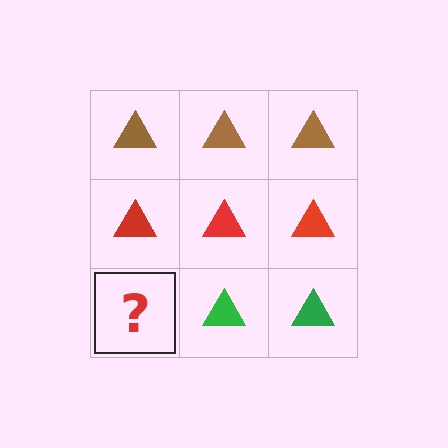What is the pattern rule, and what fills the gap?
The rule is that each row has a consistent color. The gap should be filled with a green triangle.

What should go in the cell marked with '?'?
The missing cell should contain a green triangle.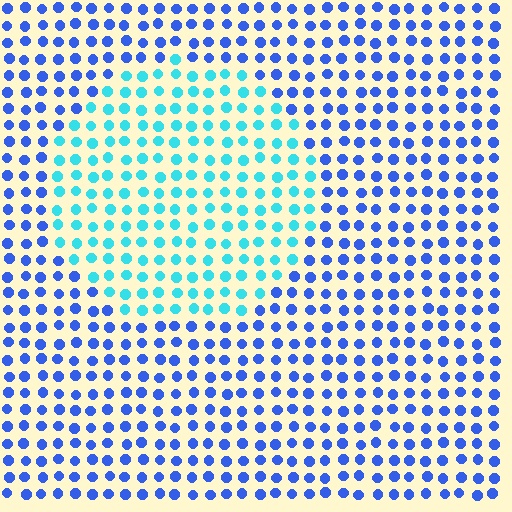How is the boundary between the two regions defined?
The boundary is defined purely by a slight shift in hue (about 43 degrees). Spacing, size, and orientation are identical on both sides.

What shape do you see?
I see a circle.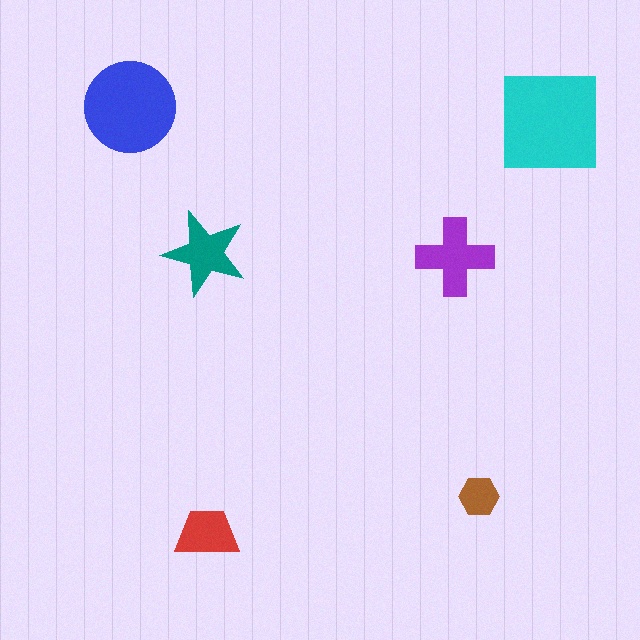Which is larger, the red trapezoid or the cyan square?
The cyan square.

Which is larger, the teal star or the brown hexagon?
The teal star.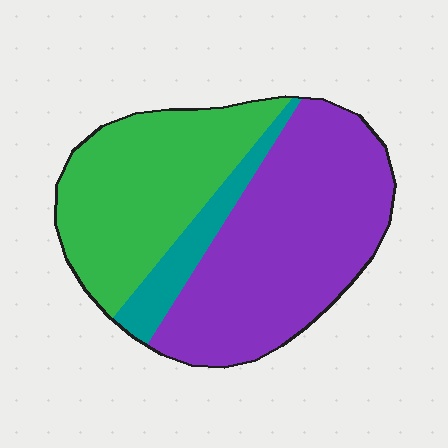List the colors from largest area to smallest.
From largest to smallest: purple, green, teal.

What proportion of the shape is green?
Green takes up about three eighths (3/8) of the shape.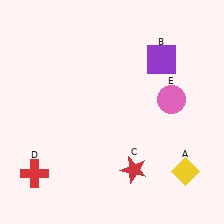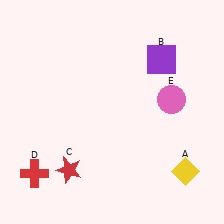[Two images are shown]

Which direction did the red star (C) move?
The red star (C) moved left.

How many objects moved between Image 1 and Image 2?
1 object moved between the two images.